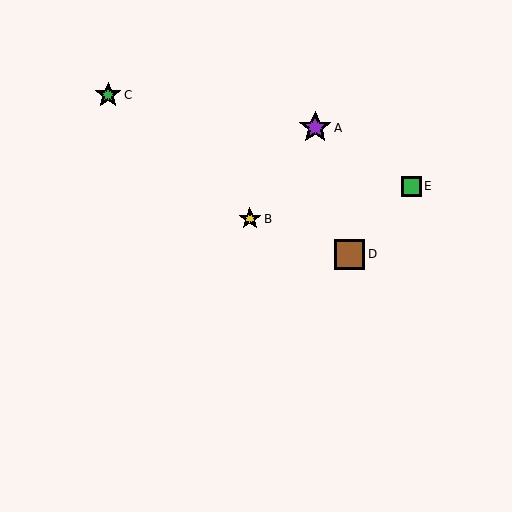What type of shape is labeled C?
Shape C is a green star.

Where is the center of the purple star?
The center of the purple star is at (315, 128).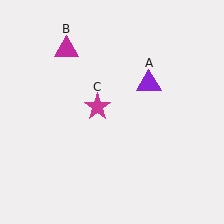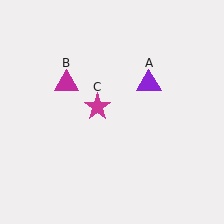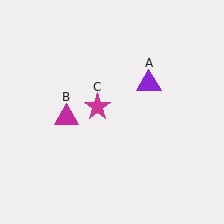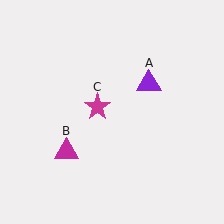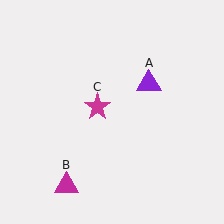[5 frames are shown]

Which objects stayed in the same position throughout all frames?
Purple triangle (object A) and magenta star (object C) remained stationary.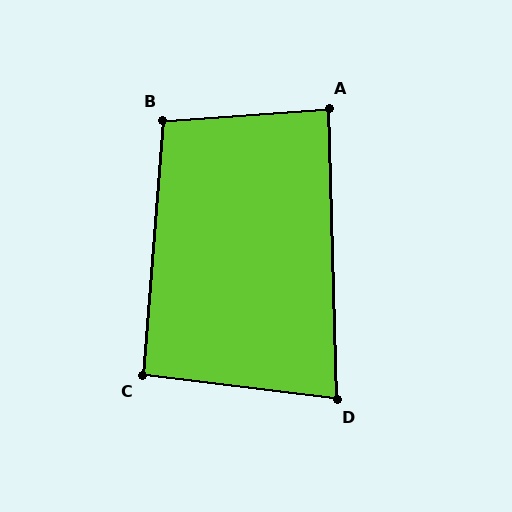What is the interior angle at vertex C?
Approximately 93 degrees (approximately right).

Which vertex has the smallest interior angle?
D, at approximately 82 degrees.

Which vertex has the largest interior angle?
B, at approximately 98 degrees.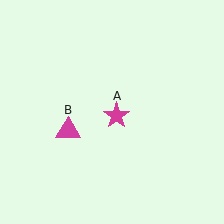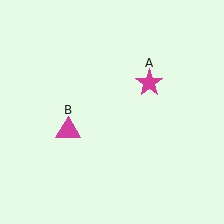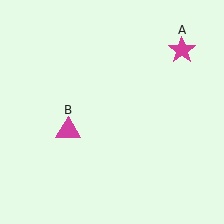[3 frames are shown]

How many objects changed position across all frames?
1 object changed position: magenta star (object A).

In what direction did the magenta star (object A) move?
The magenta star (object A) moved up and to the right.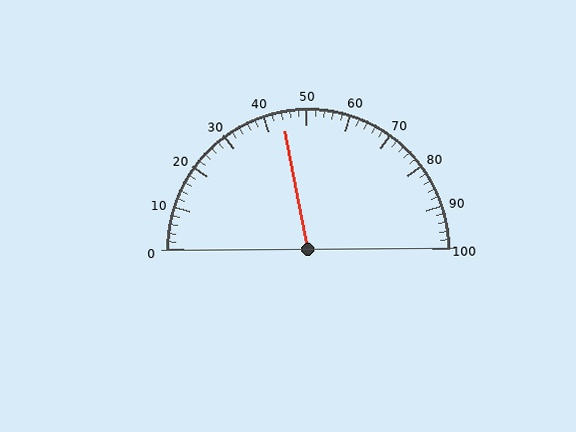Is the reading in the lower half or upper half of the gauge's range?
The reading is in the lower half of the range (0 to 100).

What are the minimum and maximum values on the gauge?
The gauge ranges from 0 to 100.